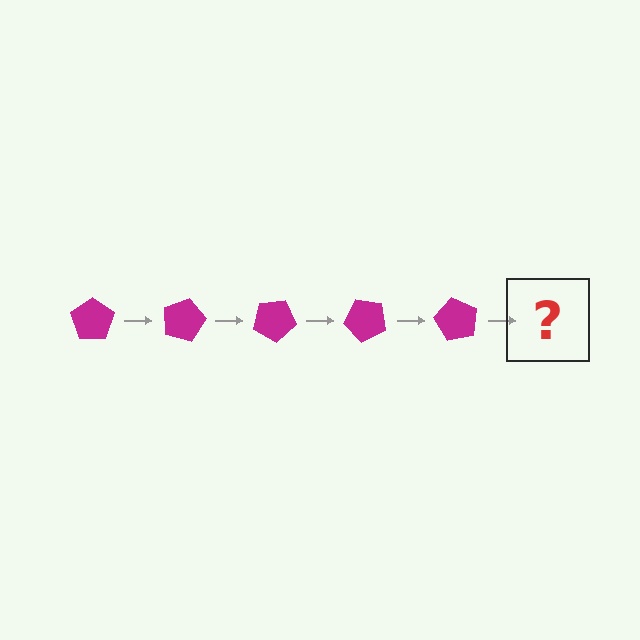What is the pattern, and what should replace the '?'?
The pattern is that the pentagon rotates 15 degrees each step. The '?' should be a magenta pentagon rotated 75 degrees.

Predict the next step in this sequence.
The next step is a magenta pentagon rotated 75 degrees.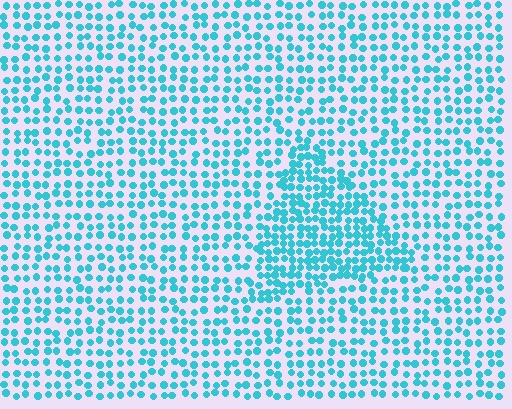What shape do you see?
I see a triangle.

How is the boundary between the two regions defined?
The boundary is defined by a change in element density (approximately 1.7x ratio). All elements are the same color, size, and shape.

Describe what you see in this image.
The image contains small cyan elements arranged at two different densities. A triangle-shaped region is visible where the elements are more densely packed than the surrounding area.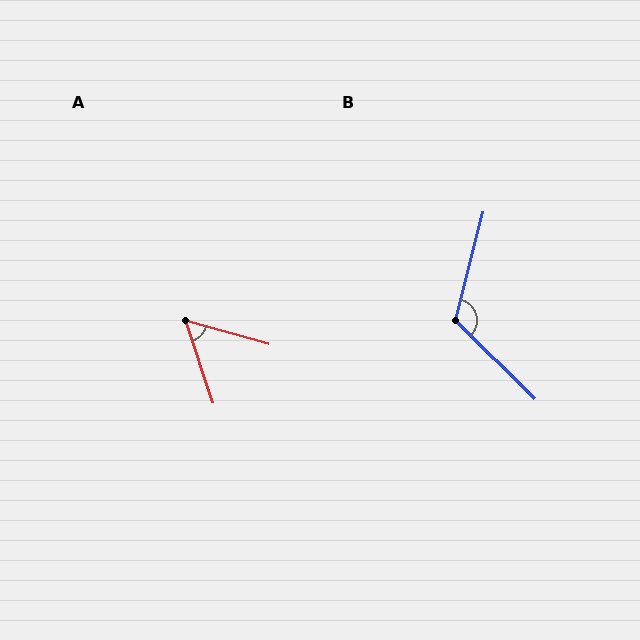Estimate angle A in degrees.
Approximately 56 degrees.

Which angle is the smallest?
A, at approximately 56 degrees.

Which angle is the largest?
B, at approximately 120 degrees.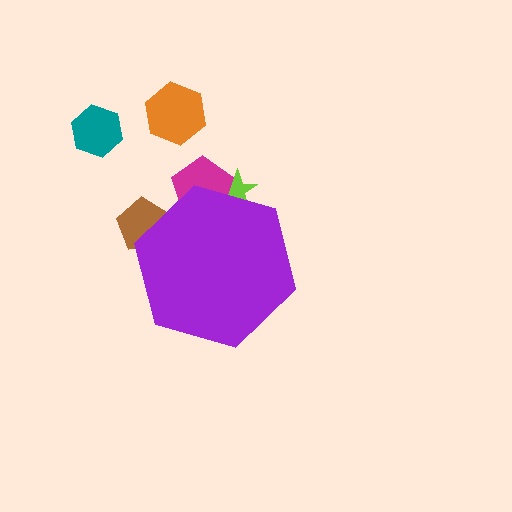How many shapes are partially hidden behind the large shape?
3 shapes are partially hidden.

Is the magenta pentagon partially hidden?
Yes, the magenta pentagon is partially hidden behind the purple hexagon.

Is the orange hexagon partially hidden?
No, the orange hexagon is fully visible.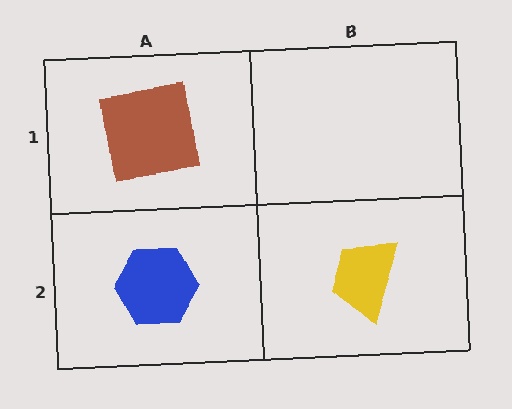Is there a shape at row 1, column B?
No, that cell is empty.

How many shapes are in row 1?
1 shape.